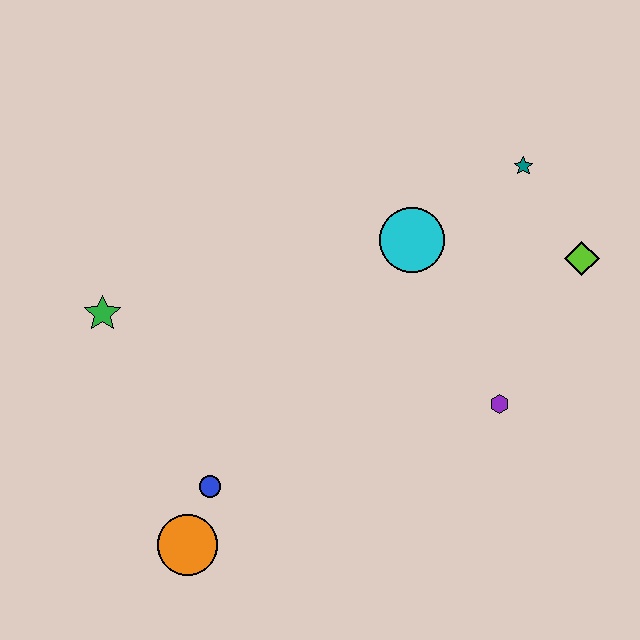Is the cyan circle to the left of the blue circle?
No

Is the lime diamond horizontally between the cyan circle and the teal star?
No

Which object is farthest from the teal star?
The orange circle is farthest from the teal star.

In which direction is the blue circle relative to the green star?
The blue circle is below the green star.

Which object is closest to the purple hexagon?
The lime diamond is closest to the purple hexagon.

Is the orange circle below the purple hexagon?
Yes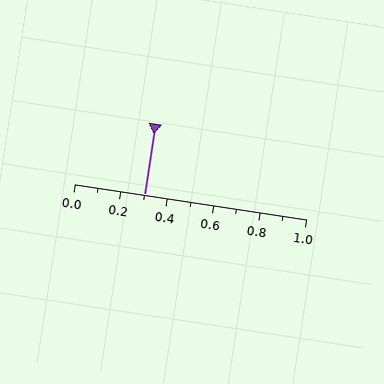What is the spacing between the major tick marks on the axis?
The major ticks are spaced 0.2 apart.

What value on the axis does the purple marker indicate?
The marker indicates approximately 0.3.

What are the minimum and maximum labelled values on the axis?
The axis runs from 0.0 to 1.0.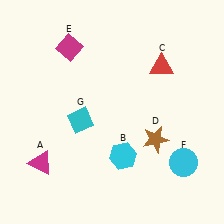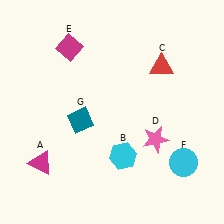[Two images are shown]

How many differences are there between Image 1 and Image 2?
There are 2 differences between the two images.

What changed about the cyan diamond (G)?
In Image 1, G is cyan. In Image 2, it changed to teal.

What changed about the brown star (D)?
In Image 1, D is brown. In Image 2, it changed to pink.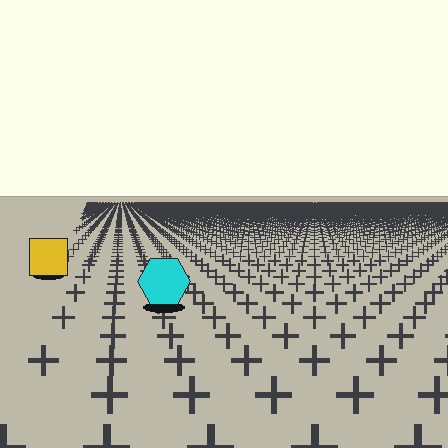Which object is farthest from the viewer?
The yellow square is farthest from the viewer. It appears smaller and the ground texture around it is denser.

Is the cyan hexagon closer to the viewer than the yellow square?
Yes. The cyan hexagon is closer — you can tell from the texture gradient: the ground texture is coarser near it.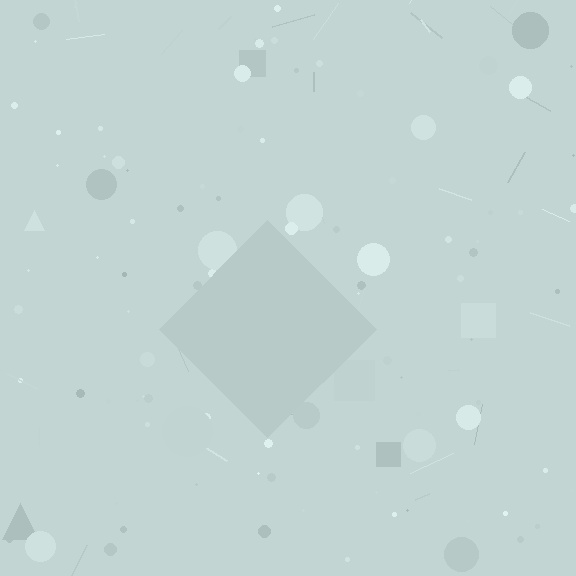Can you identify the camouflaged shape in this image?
The camouflaged shape is a diamond.